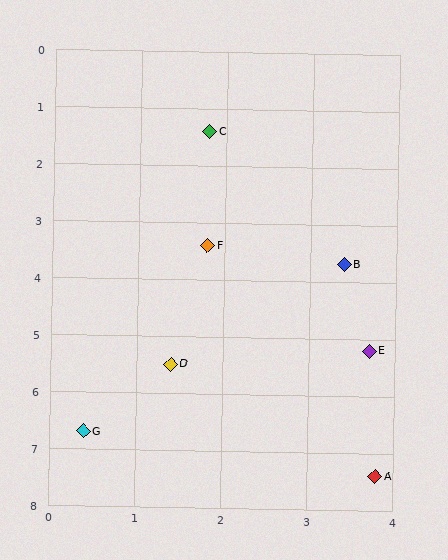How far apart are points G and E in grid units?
Points G and E are about 3.6 grid units apart.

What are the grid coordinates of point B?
Point B is at approximately (3.4, 3.7).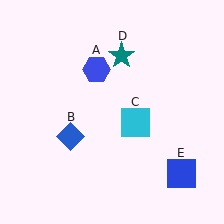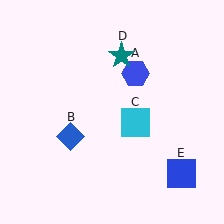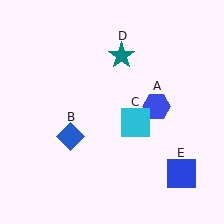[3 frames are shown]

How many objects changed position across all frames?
1 object changed position: blue hexagon (object A).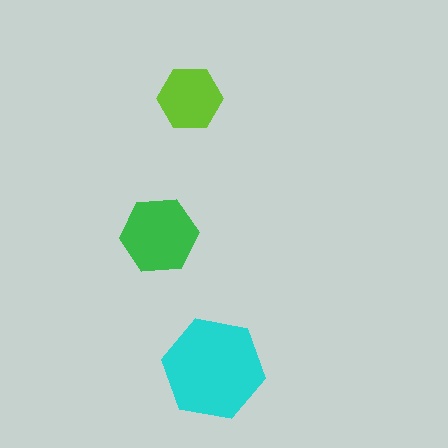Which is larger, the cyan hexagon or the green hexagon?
The cyan one.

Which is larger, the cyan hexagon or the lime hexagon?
The cyan one.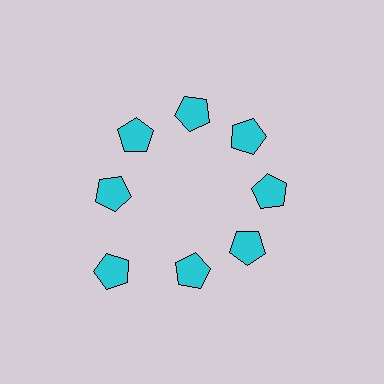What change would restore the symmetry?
The symmetry would be restored by moving it inward, back onto the ring so that all 8 pentagons sit at equal angles and equal distance from the center.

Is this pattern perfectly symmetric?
No. The 8 cyan pentagons are arranged in a ring, but one element near the 8 o'clock position is pushed outward from the center, breaking the 8-fold rotational symmetry.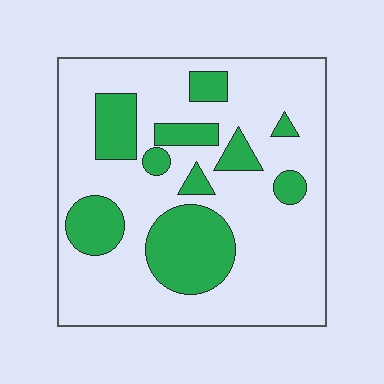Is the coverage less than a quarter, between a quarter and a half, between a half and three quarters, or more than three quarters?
Between a quarter and a half.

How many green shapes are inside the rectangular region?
10.